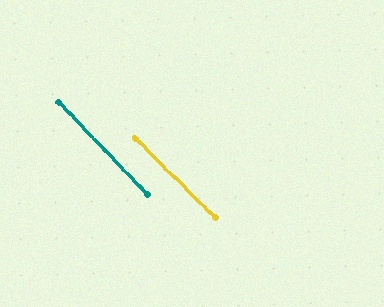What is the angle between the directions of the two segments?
Approximately 1 degree.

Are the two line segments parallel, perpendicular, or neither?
Parallel — their directions differ by only 1.5°.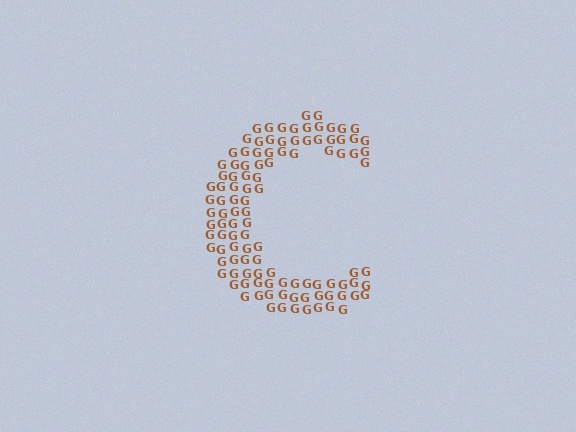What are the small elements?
The small elements are letter G's.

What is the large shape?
The large shape is the letter C.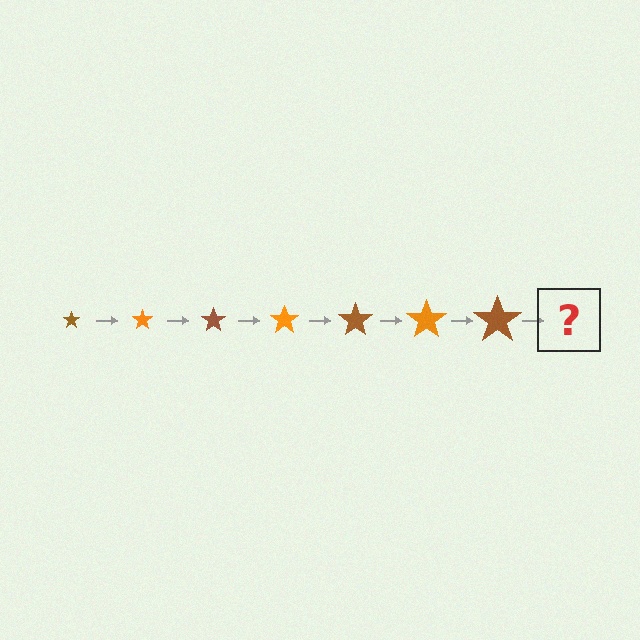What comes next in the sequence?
The next element should be an orange star, larger than the previous one.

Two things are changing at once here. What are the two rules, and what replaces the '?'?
The two rules are that the star grows larger each step and the color cycles through brown and orange. The '?' should be an orange star, larger than the previous one.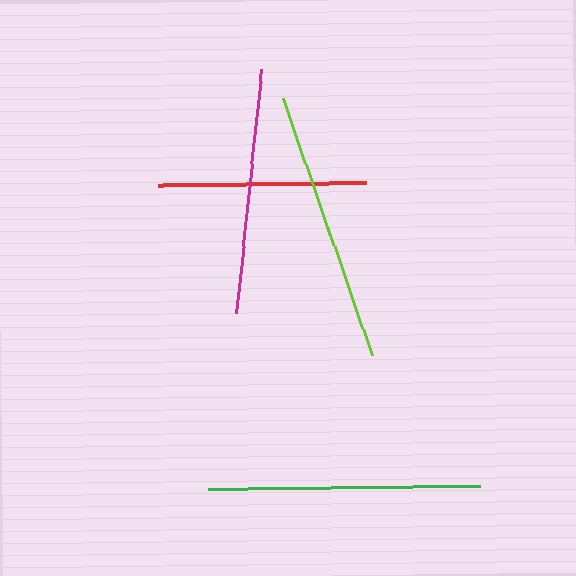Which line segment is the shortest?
The red line is the shortest at approximately 208 pixels.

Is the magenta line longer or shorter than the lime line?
The lime line is longer than the magenta line.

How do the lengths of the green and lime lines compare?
The green and lime lines are approximately the same length.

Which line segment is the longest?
The green line is the longest at approximately 273 pixels.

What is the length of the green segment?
The green segment is approximately 273 pixels long.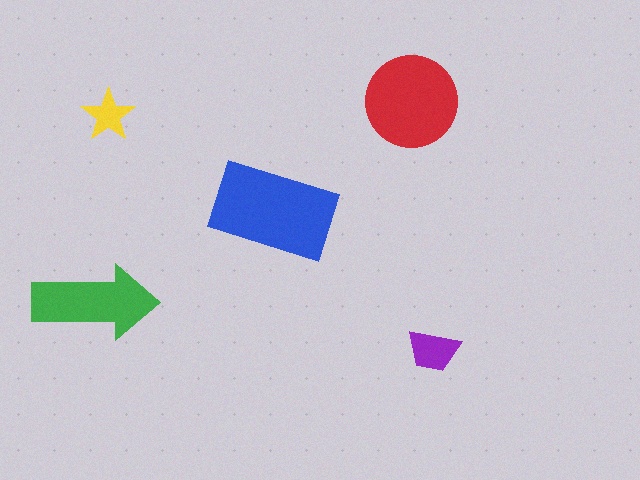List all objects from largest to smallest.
The blue rectangle, the red circle, the green arrow, the purple trapezoid, the yellow star.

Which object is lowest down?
The purple trapezoid is bottommost.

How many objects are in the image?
There are 5 objects in the image.